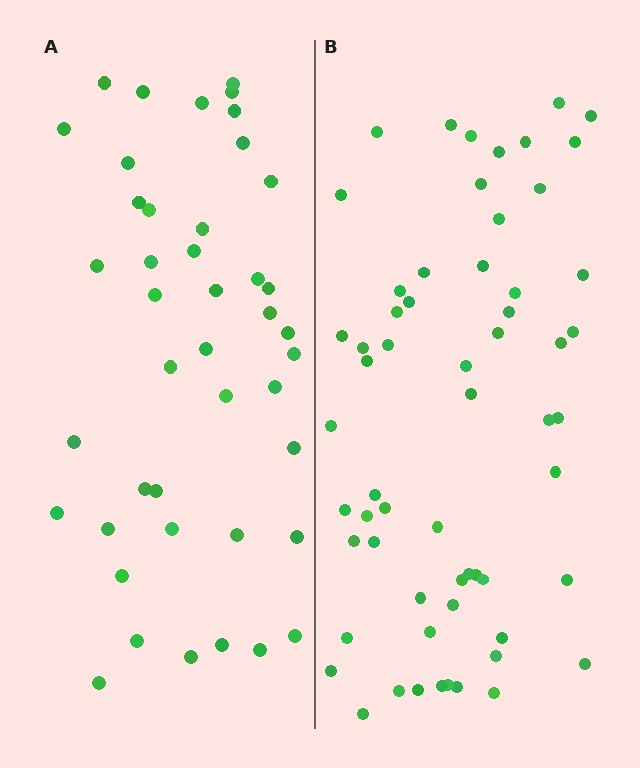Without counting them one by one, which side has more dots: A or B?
Region B (the right region) has more dots.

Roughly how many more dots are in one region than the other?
Region B has approximately 15 more dots than region A.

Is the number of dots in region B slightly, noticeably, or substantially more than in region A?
Region B has noticeably more, but not dramatically so. The ratio is roughly 1.4 to 1.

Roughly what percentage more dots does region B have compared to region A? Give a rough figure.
About 40% more.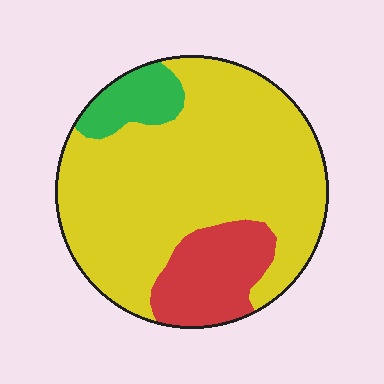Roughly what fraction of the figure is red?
Red covers roughly 15% of the figure.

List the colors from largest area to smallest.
From largest to smallest: yellow, red, green.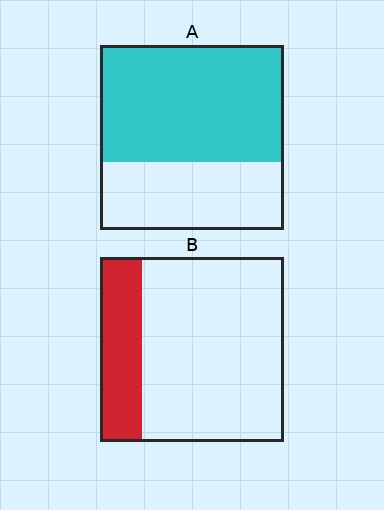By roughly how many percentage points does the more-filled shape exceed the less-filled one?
By roughly 40 percentage points (A over B).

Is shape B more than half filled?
No.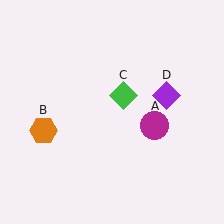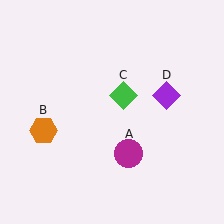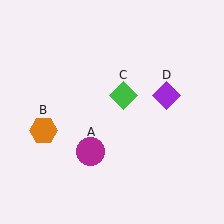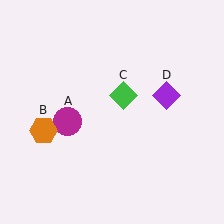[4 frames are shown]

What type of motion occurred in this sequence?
The magenta circle (object A) rotated clockwise around the center of the scene.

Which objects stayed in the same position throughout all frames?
Orange hexagon (object B) and green diamond (object C) and purple diamond (object D) remained stationary.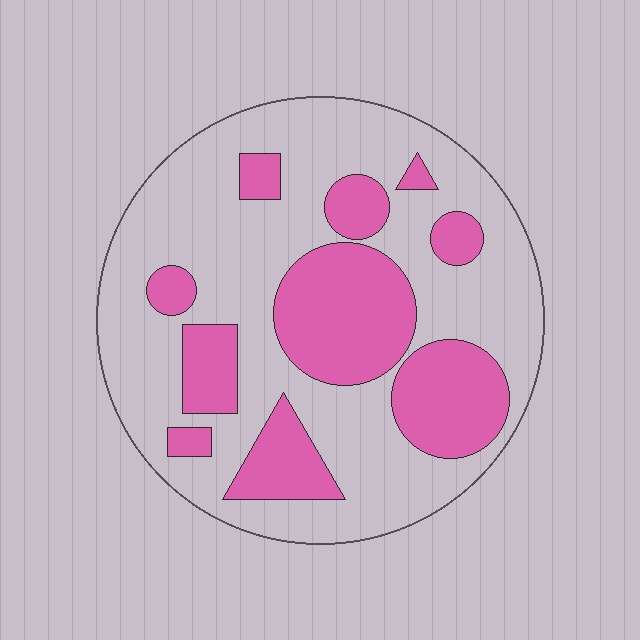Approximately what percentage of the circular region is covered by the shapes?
Approximately 30%.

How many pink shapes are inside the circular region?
10.